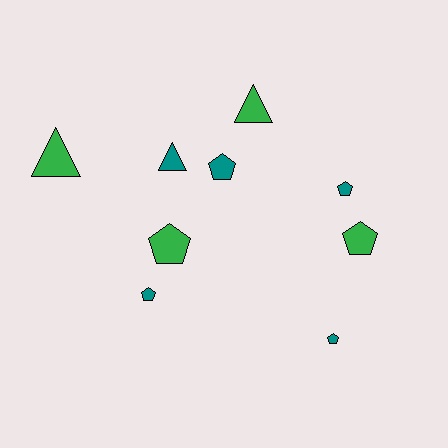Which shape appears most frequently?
Pentagon, with 6 objects.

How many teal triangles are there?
There is 1 teal triangle.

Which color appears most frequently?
Teal, with 5 objects.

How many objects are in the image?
There are 9 objects.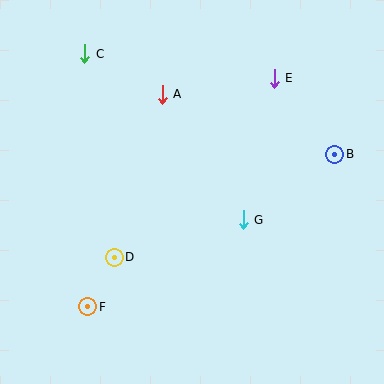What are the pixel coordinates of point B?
Point B is at (335, 154).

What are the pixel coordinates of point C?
Point C is at (85, 54).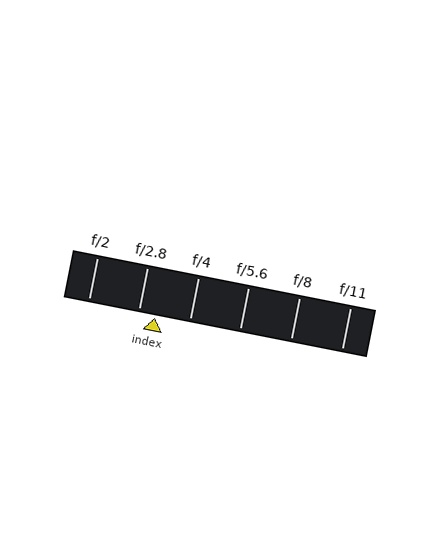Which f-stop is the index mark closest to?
The index mark is closest to f/2.8.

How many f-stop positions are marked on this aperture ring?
There are 6 f-stop positions marked.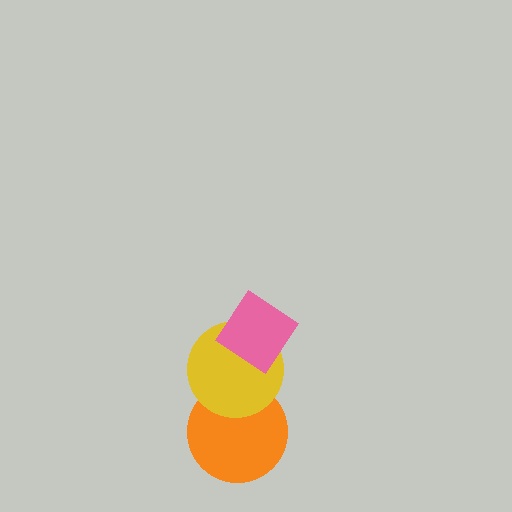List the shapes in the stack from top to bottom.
From top to bottom: the pink diamond, the yellow circle, the orange circle.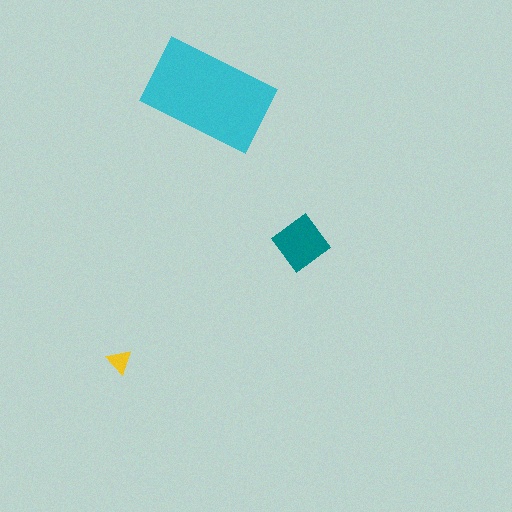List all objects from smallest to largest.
The yellow triangle, the teal diamond, the cyan rectangle.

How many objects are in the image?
There are 3 objects in the image.